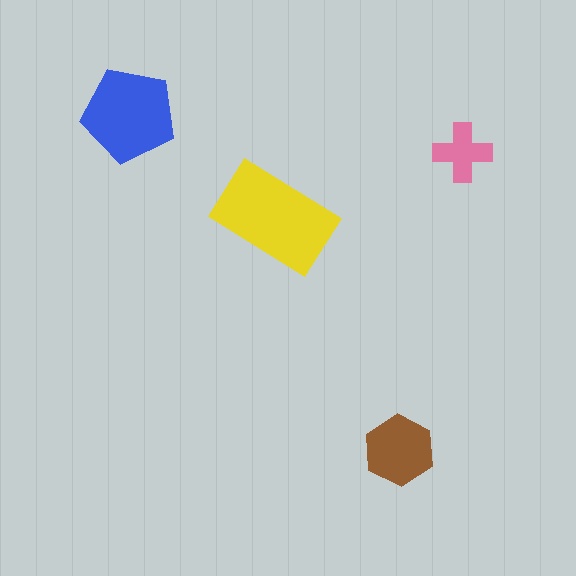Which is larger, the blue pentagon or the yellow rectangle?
The yellow rectangle.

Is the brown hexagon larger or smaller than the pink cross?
Larger.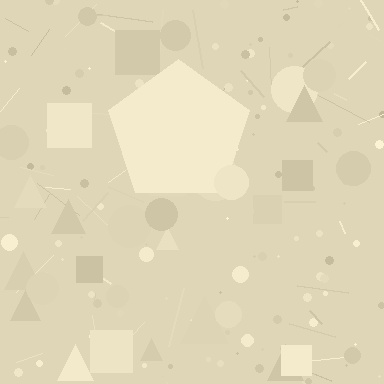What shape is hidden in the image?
A pentagon is hidden in the image.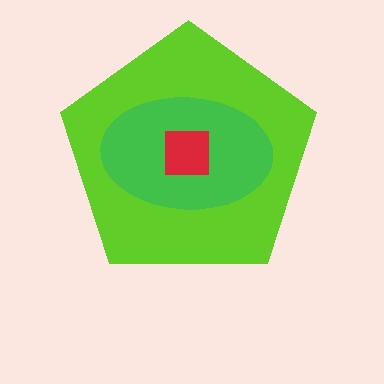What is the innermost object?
The red square.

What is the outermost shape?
The lime pentagon.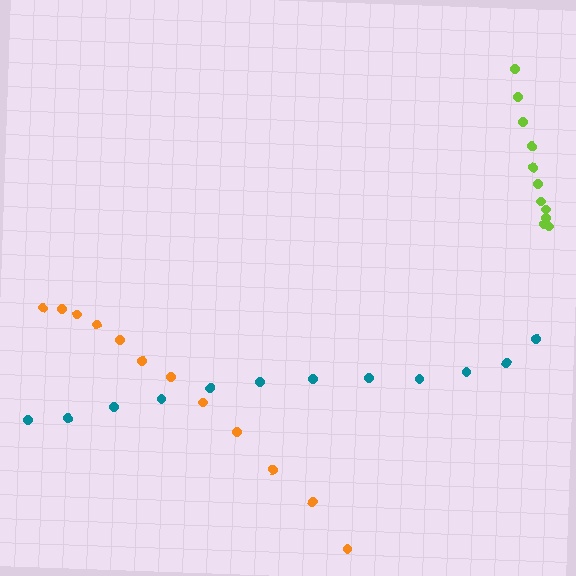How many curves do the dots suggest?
There are 3 distinct paths.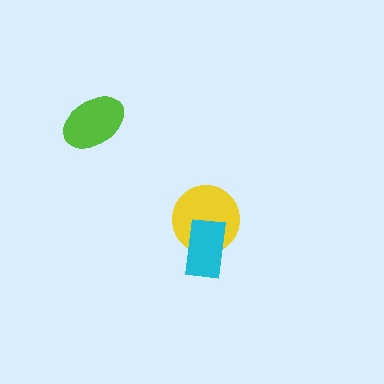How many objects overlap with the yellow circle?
1 object overlaps with the yellow circle.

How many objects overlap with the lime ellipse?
0 objects overlap with the lime ellipse.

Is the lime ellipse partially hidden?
No, no other shape covers it.